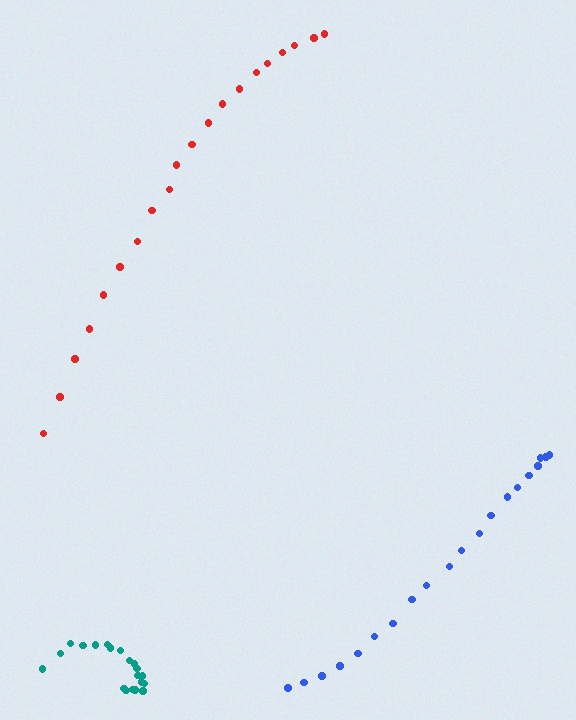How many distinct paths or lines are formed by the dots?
There are 3 distinct paths.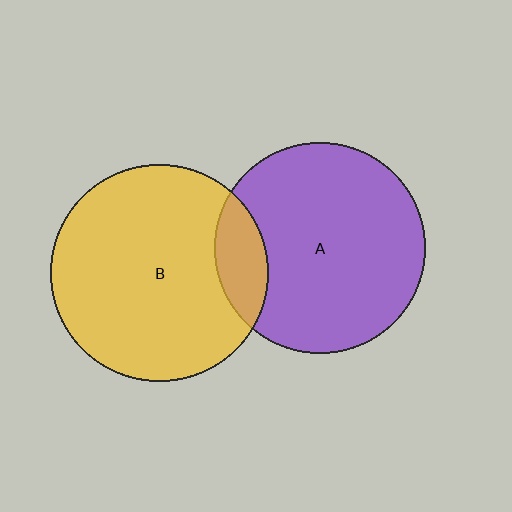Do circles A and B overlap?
Yes.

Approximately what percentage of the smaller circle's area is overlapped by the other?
Approximately 15%.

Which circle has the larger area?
Circle B (yellow).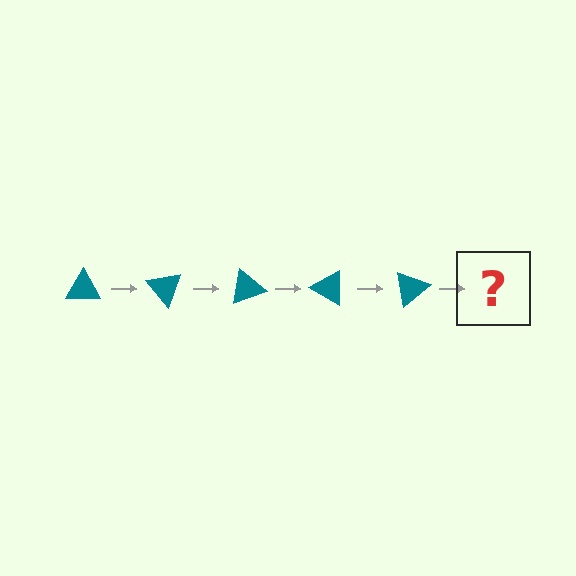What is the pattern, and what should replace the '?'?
The pattern is that the triangle rotates 50 degrees each step. The '?' should be a teal triangle rotated 250 degrees.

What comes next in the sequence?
The next element should be a teal triangle rotated 250 degrees.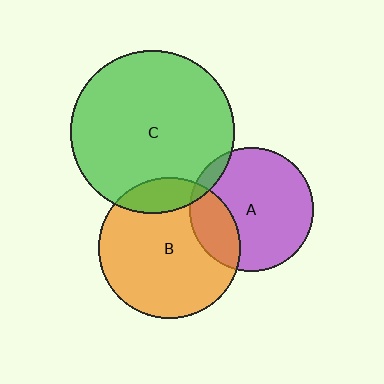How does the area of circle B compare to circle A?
Approximately 1.3 times.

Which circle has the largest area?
Circle C (green).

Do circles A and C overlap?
Yes.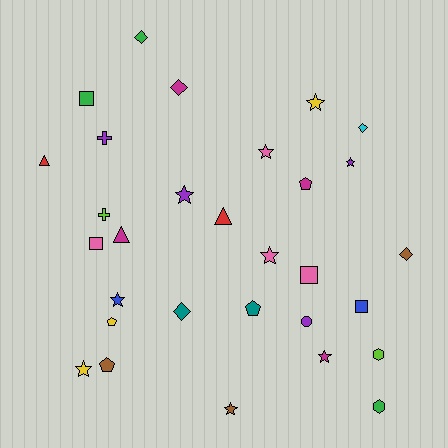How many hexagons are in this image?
There are 2 hexagons.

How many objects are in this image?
There are 30 objects.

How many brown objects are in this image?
There are 3 brown objects.